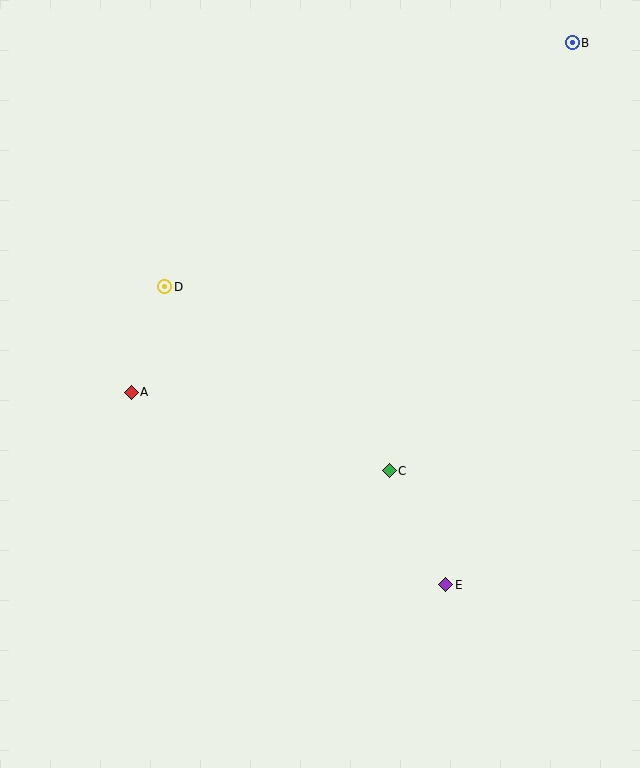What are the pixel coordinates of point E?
Point E is at (446, 585).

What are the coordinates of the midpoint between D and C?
The midpoint between D and C is at (277, 379).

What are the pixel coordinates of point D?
Point D is at (165, 287).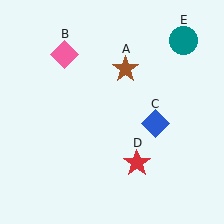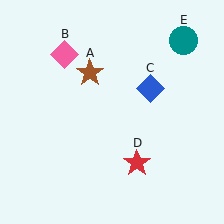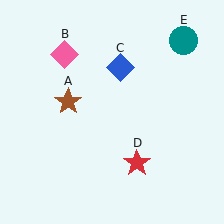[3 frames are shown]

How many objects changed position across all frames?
2 objects changed position: brown star (object A), blue diamond (object C).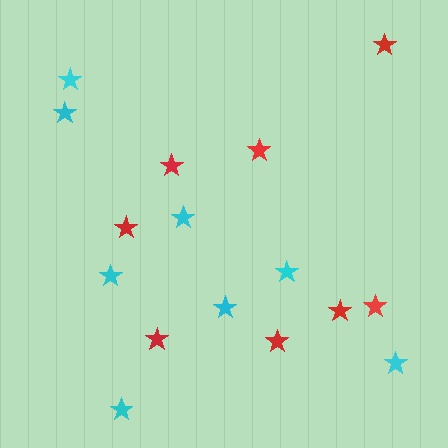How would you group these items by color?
There are 2 groups: one group of cyan stars (8) and one group of red stars (8).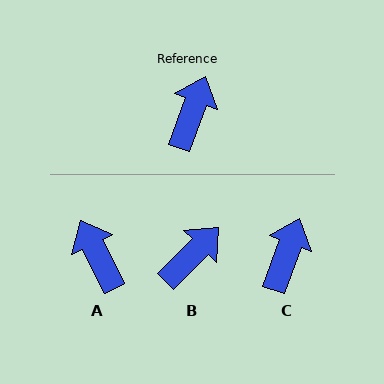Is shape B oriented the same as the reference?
No, it is off by about 25 degrees.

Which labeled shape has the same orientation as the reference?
C.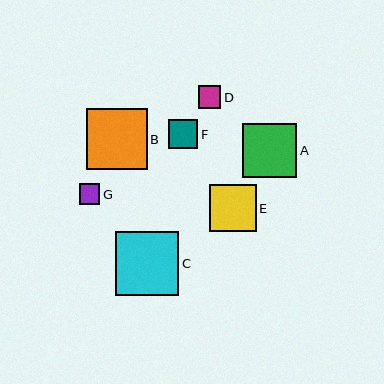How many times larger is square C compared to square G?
Square C is approximately 3.1 times the size of square G.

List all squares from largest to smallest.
From largest to smallest: C, B, A, E, F, D, G.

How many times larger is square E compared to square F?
Square E is approximately 1.6 times the size of square F.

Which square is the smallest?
Square G is the smallest with a size of approximately 21 pixels.